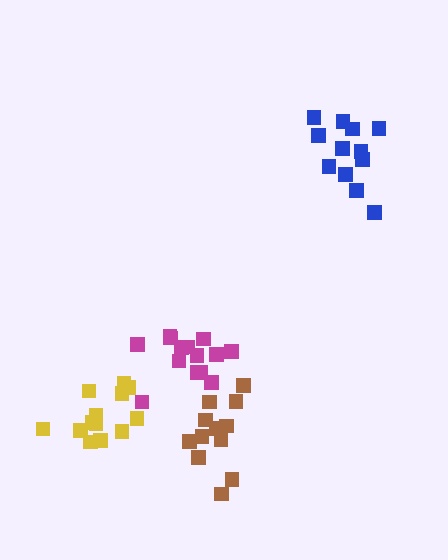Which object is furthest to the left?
The yellow cluster is leftmost.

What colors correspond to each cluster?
The clusters are colored: magenta, brown, blue, yellow.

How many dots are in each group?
Group 1: 14 dots, Group 2: 12 dots, Group 3: 12 dots, Group 4: 13 dots (51 total).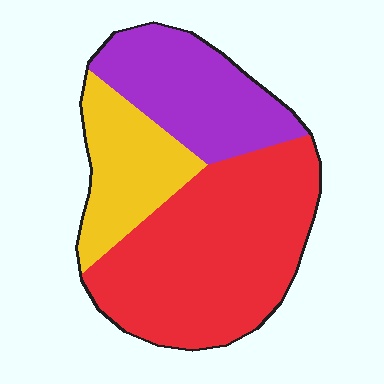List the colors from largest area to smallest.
From largest to smallest: red, purple, yellow.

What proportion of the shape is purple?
Purple takes up about one quarter (1/4) of the shape.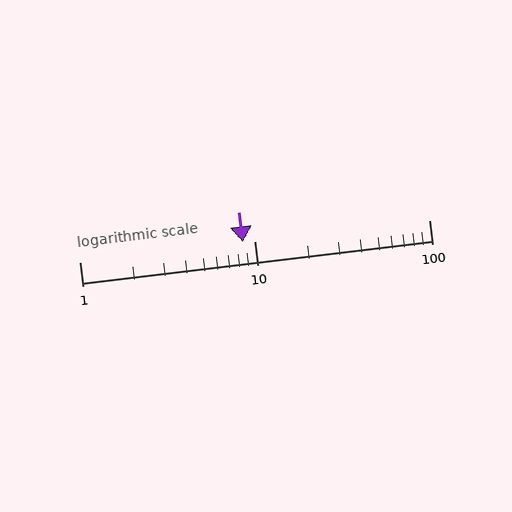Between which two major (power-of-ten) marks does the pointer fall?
The pointer is between 1 and 10.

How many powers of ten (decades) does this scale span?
The scale spans 2 decades, from 1 to 100.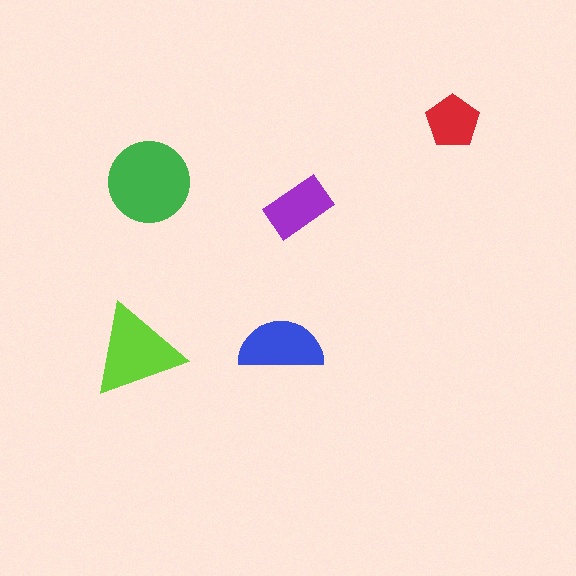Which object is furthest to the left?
The lime triangle is leftmost.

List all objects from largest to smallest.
The green circle, the lime triangle, the blue semicircle, the purple rectangle, the red pentagon.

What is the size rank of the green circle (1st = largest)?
1st.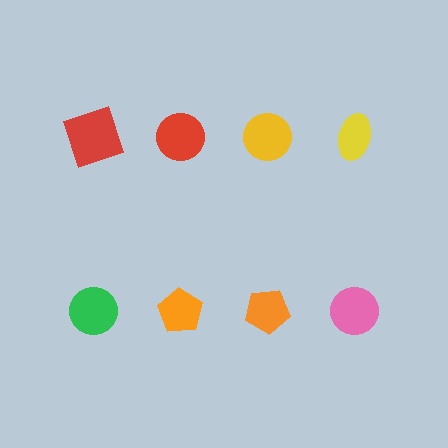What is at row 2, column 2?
An orange pentagon.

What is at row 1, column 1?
A red square.